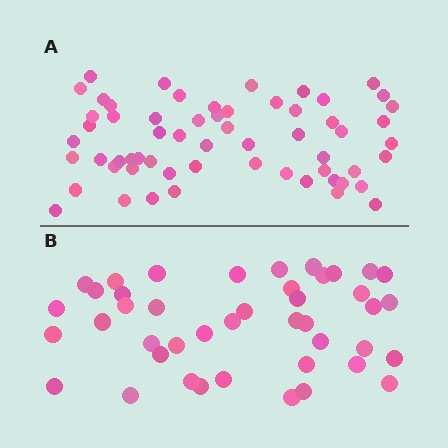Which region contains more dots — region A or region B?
Region A (the top region) has more dots.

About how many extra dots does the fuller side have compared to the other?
Region A has approximately 15 more dots than region B.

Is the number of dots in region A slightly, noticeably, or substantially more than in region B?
Region A has noticeably more, but not dramatically so. The ratio is roughly 1.4 to 1.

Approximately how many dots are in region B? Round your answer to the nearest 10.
About 40 dots. (The exact count is 43, which rounds to 40.)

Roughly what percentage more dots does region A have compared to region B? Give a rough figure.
About 40% more.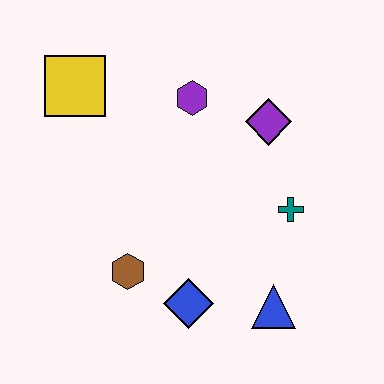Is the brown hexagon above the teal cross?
No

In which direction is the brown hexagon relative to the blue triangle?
The brown hexagon is to the left of the blue triangle.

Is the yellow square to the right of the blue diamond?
No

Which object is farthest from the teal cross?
The yellow square is farthest from the teal cross.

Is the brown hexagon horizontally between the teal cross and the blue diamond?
No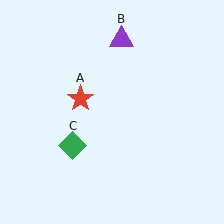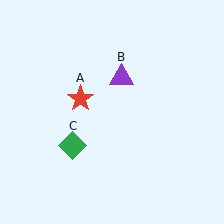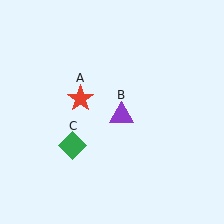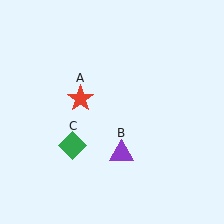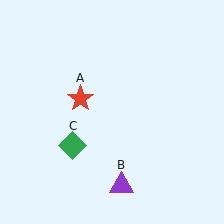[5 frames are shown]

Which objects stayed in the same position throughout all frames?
Red star (object A) and green diamond (object C) remained stationary.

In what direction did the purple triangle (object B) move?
The purple triangle (object B) moved down.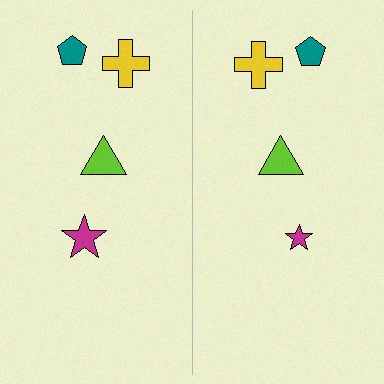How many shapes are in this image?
There are 8 shapes in this image.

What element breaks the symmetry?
The magenta star on the right side has a different size than its mirror counterpart.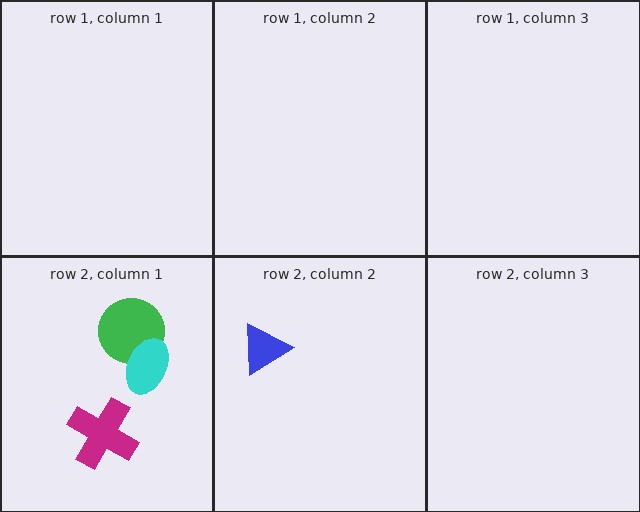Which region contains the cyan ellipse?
The row 2, column 1 region.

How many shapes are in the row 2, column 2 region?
1.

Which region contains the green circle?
The row 2, column 1 region.